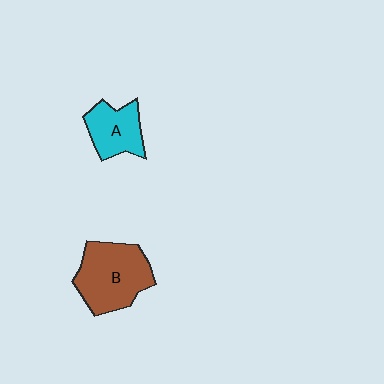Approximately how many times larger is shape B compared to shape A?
Approximately 1.6 times.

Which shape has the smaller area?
Shape A (cyan).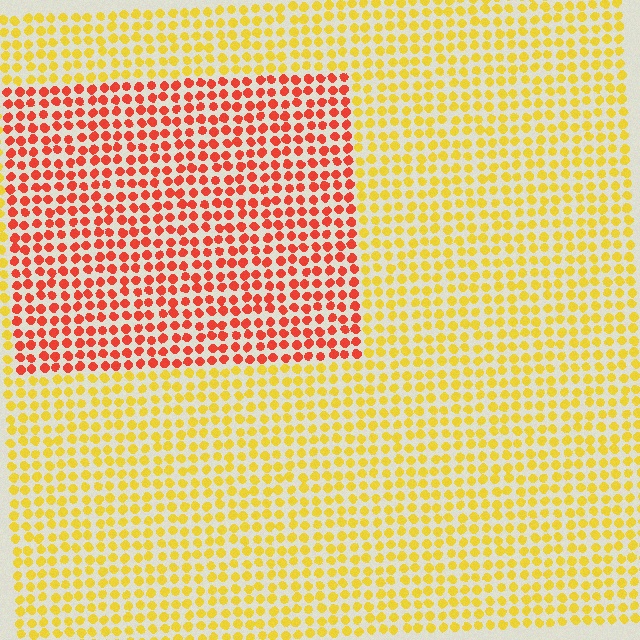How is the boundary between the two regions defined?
The boundary is defined purely by a slight shift in hue (about 48 degrees). Spacing, size, and orientation are identical on both sides.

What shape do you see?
I see a rectangle.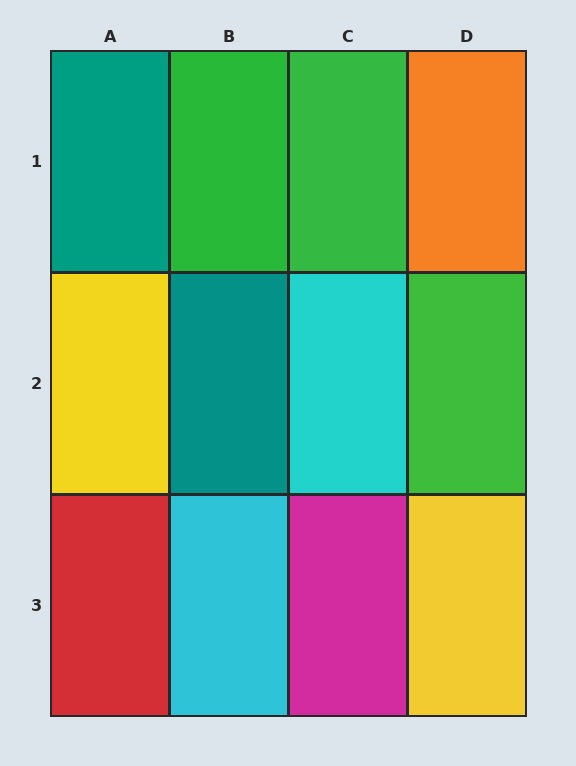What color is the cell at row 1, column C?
Green.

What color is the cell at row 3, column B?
Cyan.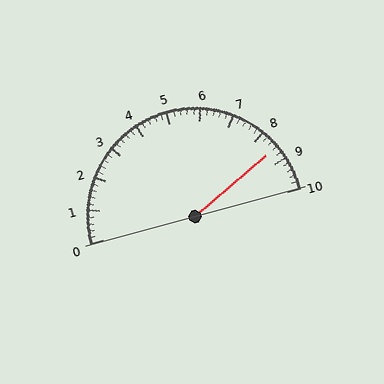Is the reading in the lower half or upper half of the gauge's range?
The reading is in the upper half of the range (0 to 10).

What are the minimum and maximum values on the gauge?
The gauge ranges from 0 to 10.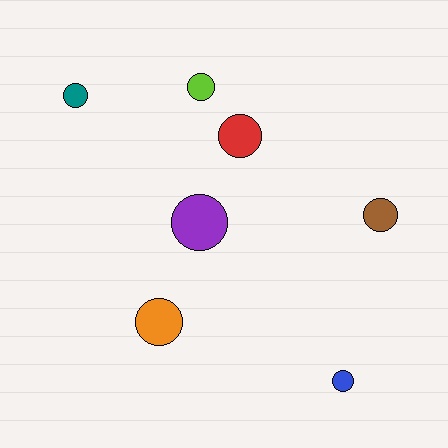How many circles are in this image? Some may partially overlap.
There are 7 circles.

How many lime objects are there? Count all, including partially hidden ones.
There is 1 lime object.